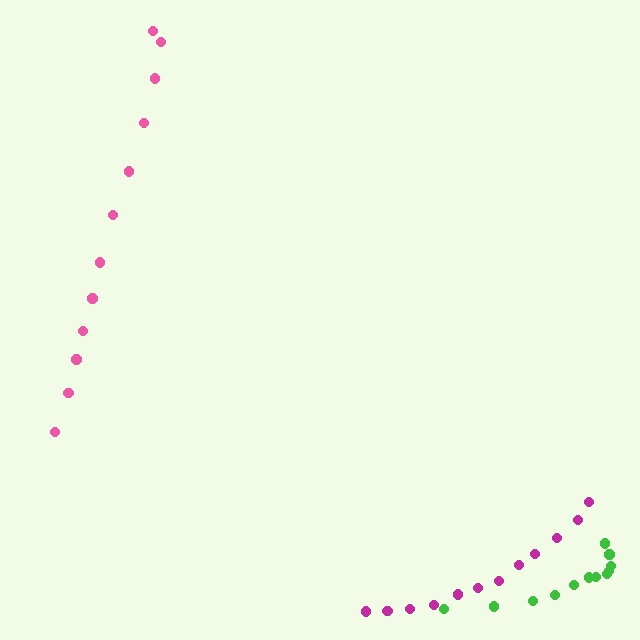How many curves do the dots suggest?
There are 3 distinct paths.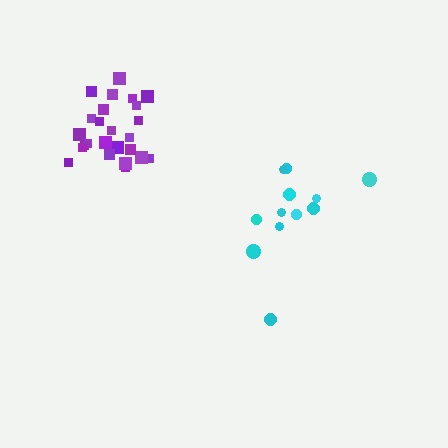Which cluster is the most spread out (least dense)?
Cyan.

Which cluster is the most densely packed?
Purple.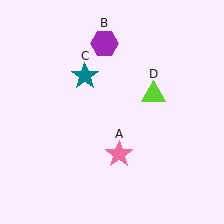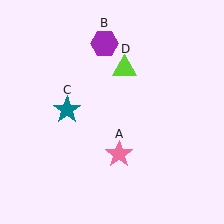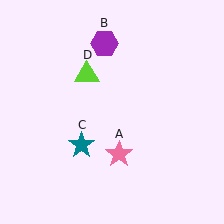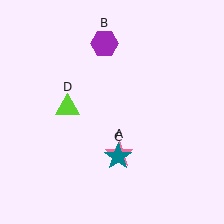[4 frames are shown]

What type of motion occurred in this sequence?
The teal star (object C), lime triangle (object D) rotated counterclockwise around the center of the scene.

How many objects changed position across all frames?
2 objects changed position: teal star (object C), lime triangle (object D).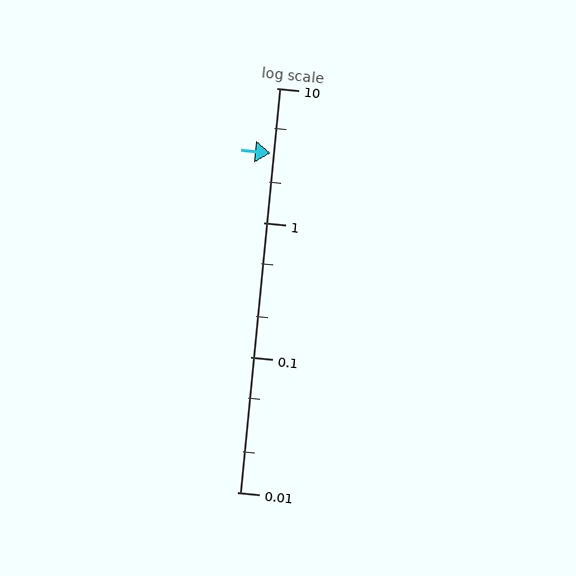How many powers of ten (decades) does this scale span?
The scale spans 3 decades, from 0.01 to 10.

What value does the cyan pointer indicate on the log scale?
The pointer indicates approximately 3.3.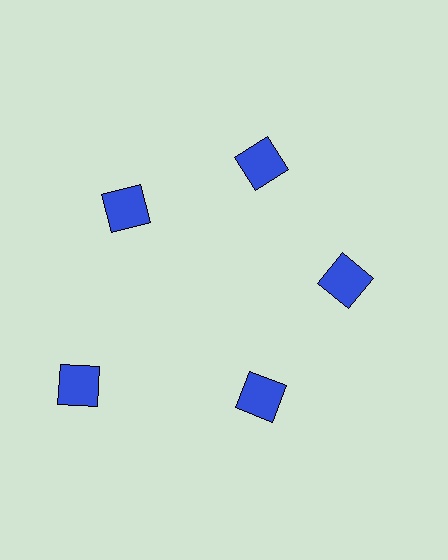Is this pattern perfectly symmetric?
No. The 5 blue squares are arranged in a ring, but one element near the 8 o'clock position is pushed outward from the center, breaking the 5-fold rotational symmetry.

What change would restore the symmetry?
The symmetry would be restored by moving it inward, back onto the ring so that all 5 squares sit at equal angles and equal distance from the center.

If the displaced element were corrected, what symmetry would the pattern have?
It would have 5-fold rotational symmetry — the pattern would map onto itself every 72 degrees.